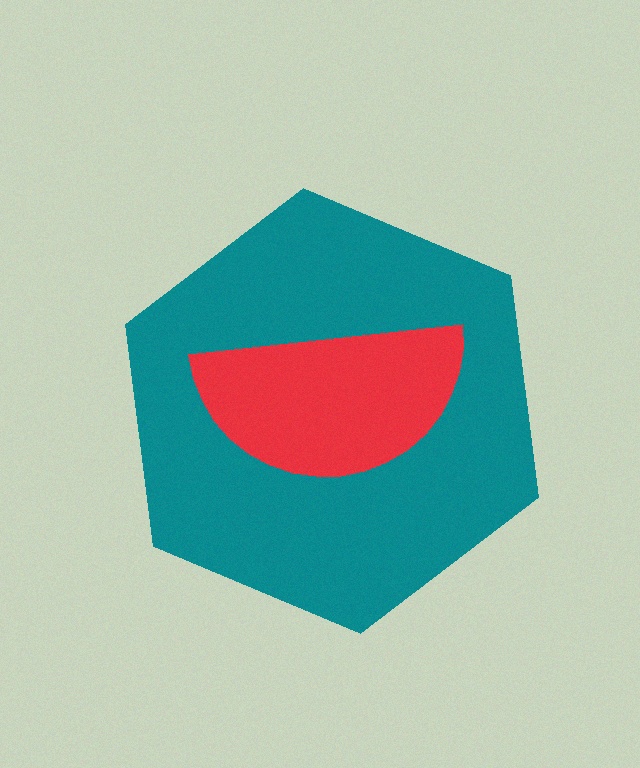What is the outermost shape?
The teal hexagon.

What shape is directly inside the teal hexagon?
The red semicircle.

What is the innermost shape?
The red semicircle.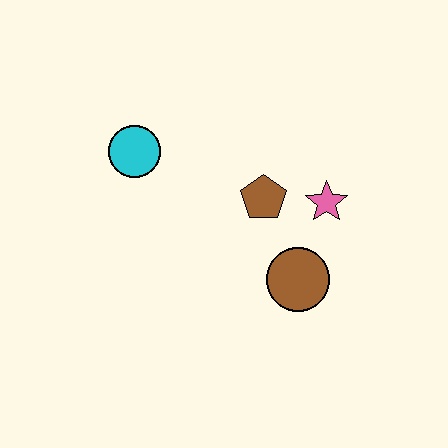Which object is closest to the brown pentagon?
The pink star is closest to the brown pentagon.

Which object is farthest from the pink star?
The cyan circle is farthest from the pink star.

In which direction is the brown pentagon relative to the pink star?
The brown pentagon is to the left of the pink star.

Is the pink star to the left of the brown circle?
No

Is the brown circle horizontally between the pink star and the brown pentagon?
Yes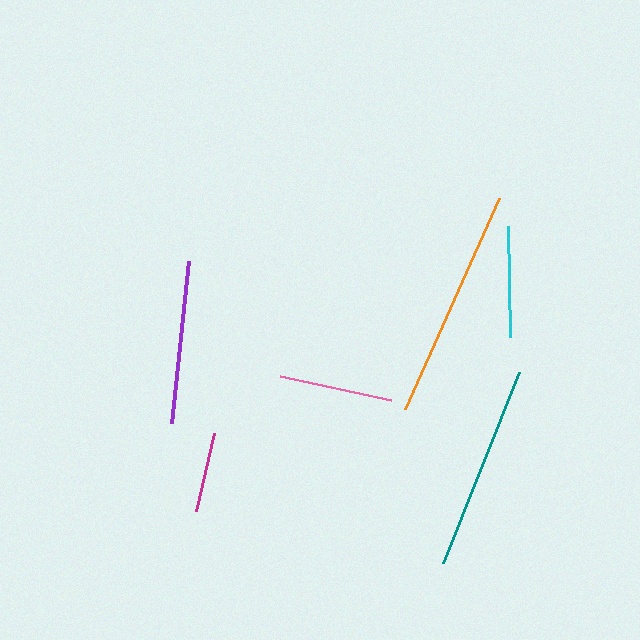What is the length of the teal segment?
The teal segment is approximately 206 pixels long.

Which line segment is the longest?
The orange line is the longest at approximately 232 pixels.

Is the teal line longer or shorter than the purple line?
The teal line is longer than the purple line.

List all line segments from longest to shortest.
From longest to shortest: orange, teal, purple, pink, cyan, magenta.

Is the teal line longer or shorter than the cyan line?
The teal line is longer than the cyan line.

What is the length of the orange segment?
The orange segment is approximately 232 pixels long.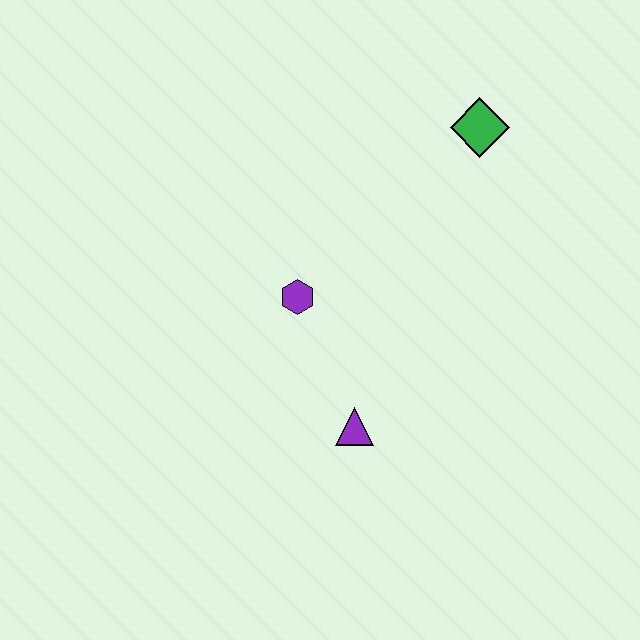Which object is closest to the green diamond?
The purple hexagon is closest to the green diamond.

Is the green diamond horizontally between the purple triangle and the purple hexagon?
No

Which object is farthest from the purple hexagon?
The green diamond is farthest from the purple hexagon.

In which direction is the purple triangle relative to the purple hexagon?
The purple triangle is below the purple hexagon.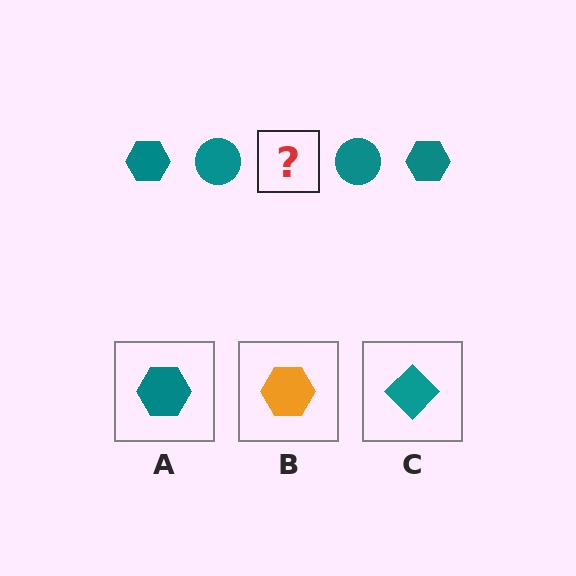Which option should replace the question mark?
Option A.